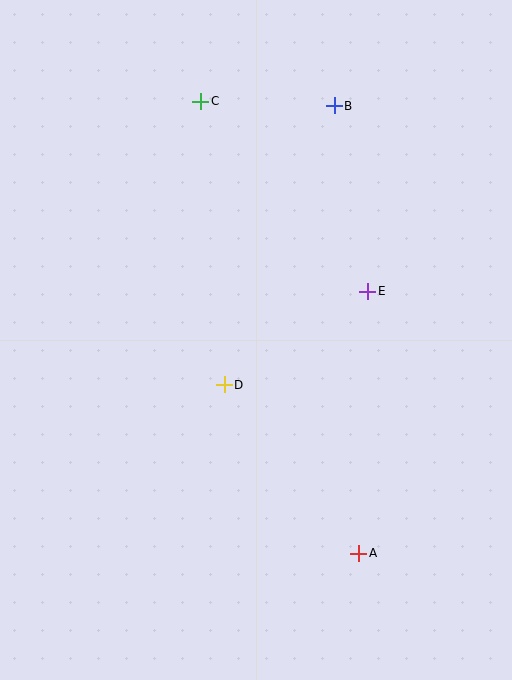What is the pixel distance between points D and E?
The distance between D and E is 171 pixels.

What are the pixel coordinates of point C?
Point C is at (201, 101).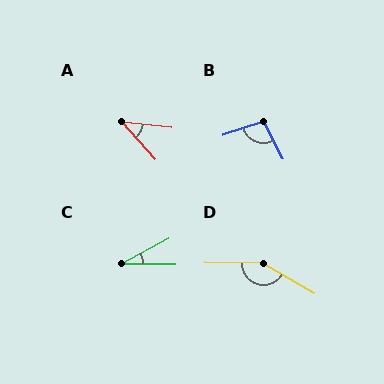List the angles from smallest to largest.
C (29°), A (42°), B (99°), D (150°).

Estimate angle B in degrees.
Approximately 99 degrees.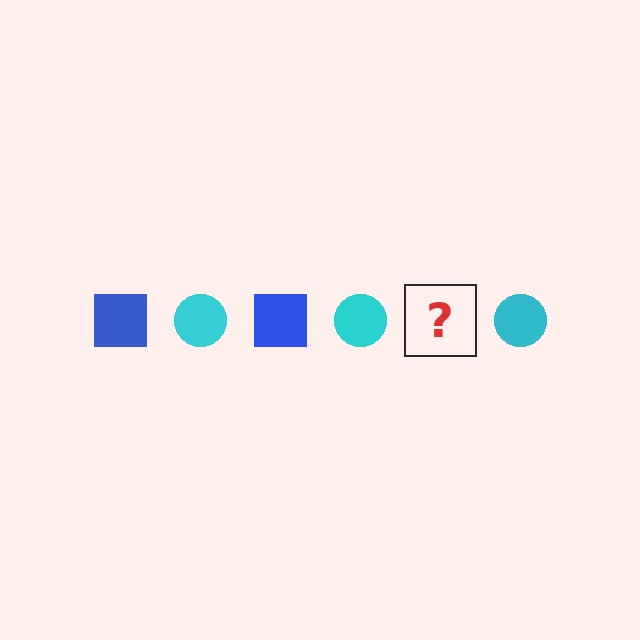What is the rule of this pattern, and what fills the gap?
The rule is that the pattern alternates between blue square and cyan circle. The gap should be filled with a blue square.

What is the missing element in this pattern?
The missing element is a blue square.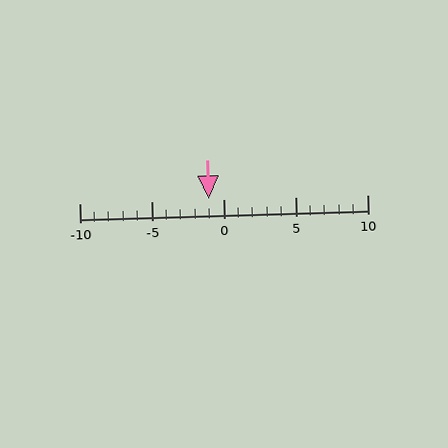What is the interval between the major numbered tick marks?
The major tick marks are spaced 5 units apart.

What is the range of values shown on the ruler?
The ruler shows values from -10 to 10.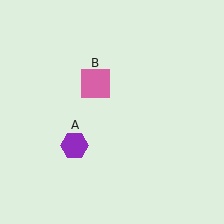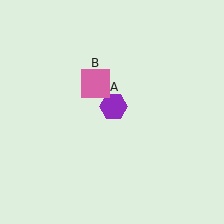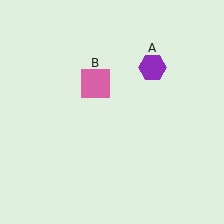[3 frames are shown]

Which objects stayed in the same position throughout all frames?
Pink square (object B) remained stationary.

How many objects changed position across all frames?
1 object changed position: purple hexagon (object A).